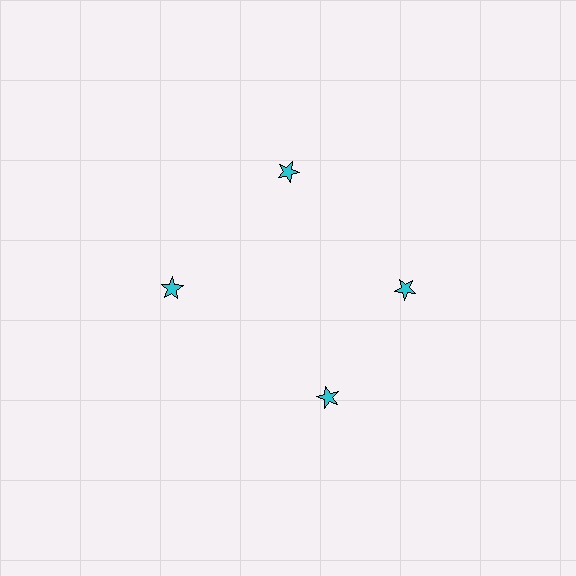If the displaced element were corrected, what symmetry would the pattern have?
It would have 4-fold rotational symmetry — the pattern would map onto itself every 90 degrees.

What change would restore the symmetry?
The symmetry would be restored by rotating it back into even spacing with its neighbors so that all 4 stars sit at equal angles and equal distance from the center.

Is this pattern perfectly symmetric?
No. The 4 cyan stars are arranged in a ring, but one element near the 6 o'clock position is rotated out of alignment along the ring, breaking the 4-fold rotational symmetry.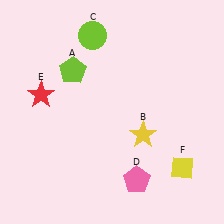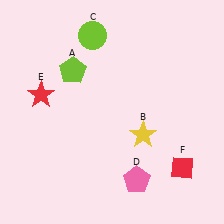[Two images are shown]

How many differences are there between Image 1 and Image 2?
There is 1 difference between the two images.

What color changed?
The diamond (F) changed from yellow in Image 1 to red in Image 2.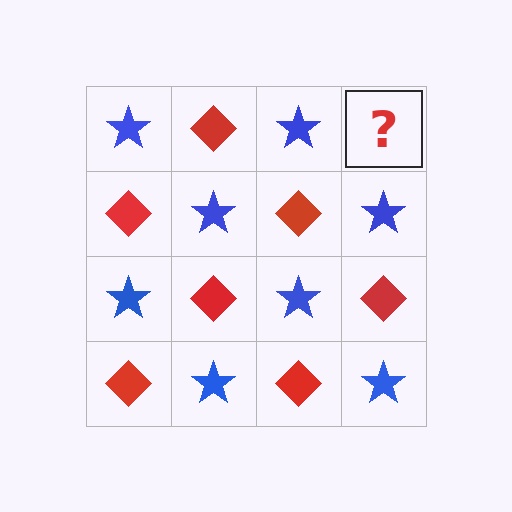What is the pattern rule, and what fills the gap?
The rule is that it alternates blue star and red diamond in a checkerboard pattern. The gap should be filled with a red diamond.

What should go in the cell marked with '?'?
The missing cell should contain a red diamond.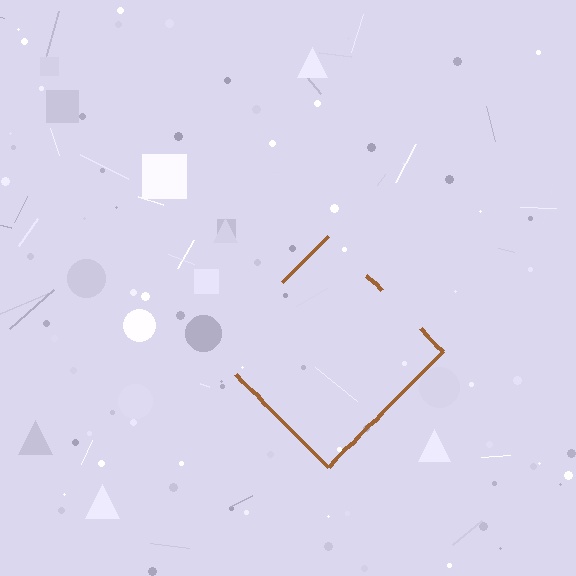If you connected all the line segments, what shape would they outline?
They would outline a diamond.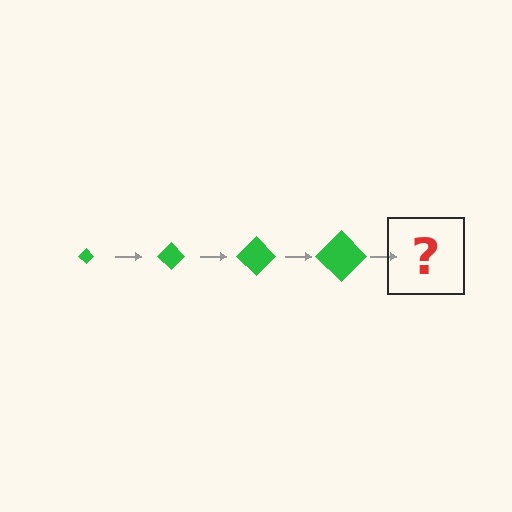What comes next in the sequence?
The next element should be a green diamond, larger than the previous one.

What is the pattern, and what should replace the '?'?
The pattern is that the diamond gets progressively larger each step. The '?' should be a green diamond, larger than the previous one.